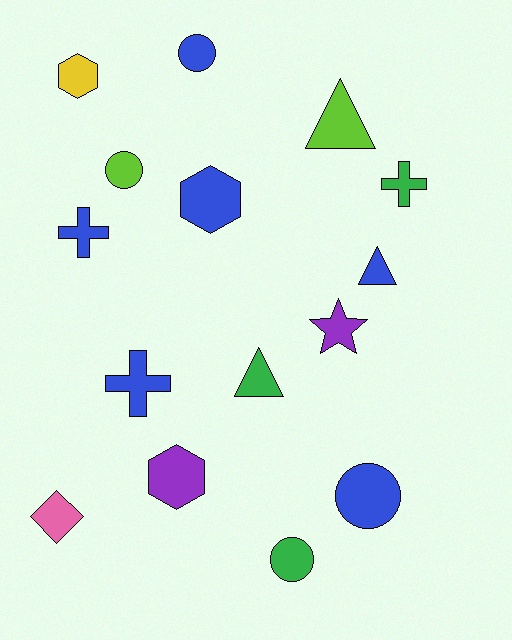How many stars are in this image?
There is 1 star.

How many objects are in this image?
There are 15 objects.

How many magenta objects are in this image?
There are no magenta objects.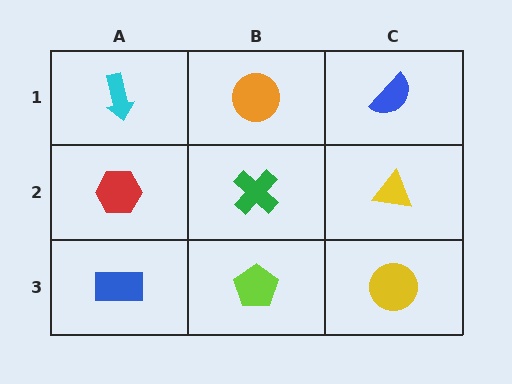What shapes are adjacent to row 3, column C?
A yellow triangle (row 2, column C), a lime pentagon (row 3, column B).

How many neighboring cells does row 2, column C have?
3.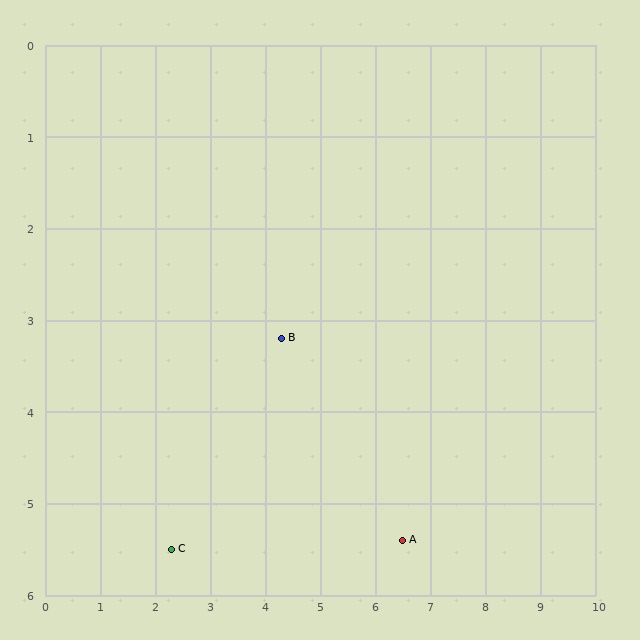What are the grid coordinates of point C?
Point C is at approximately (2.3, 5.5).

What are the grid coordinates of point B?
Point B is at approximately (4.3, 3.2).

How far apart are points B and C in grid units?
Points B and C are about 3.0 grid units apart.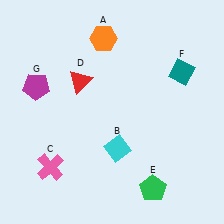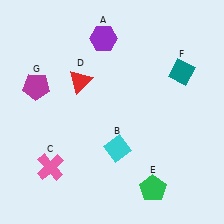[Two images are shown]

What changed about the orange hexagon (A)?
In Image 1, A is orange. In Image 2, it changed to purple.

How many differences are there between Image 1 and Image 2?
There is 1 difference between the two images.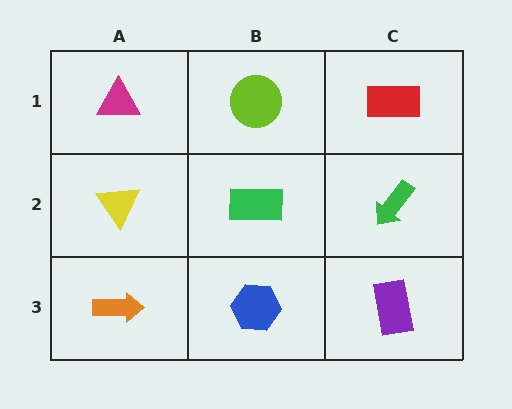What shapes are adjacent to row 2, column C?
A red rectangle (row 1, column C), a purple rectangle (row 3, column C), a green rectangle (row 2, column B).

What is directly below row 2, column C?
A purple rectangle.